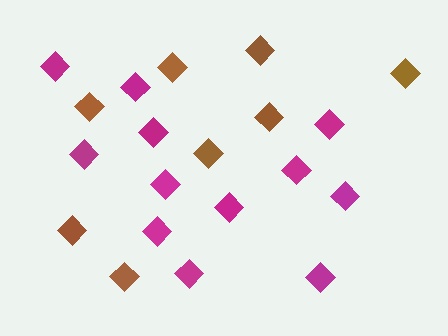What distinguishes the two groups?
There are 2 groups: one group of brown diamonds (8) and one group of magenta diamonds (12).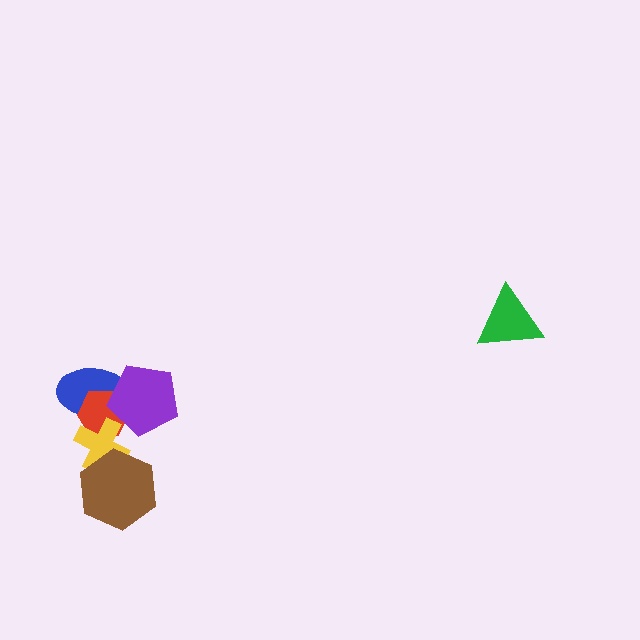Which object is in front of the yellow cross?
The brown hexagon is in front of the yellow cross.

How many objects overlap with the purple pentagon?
2 objects overlap with the purple pentagon.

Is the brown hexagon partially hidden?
No, no other shape covers it.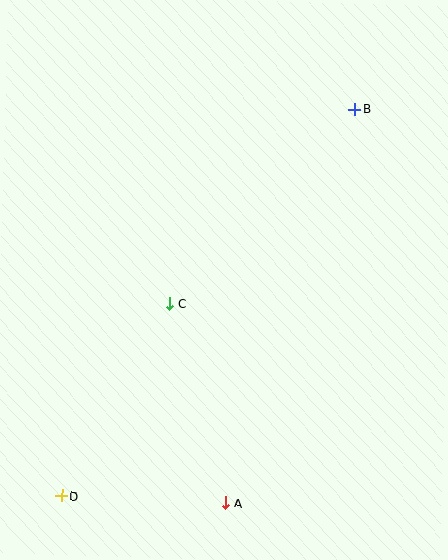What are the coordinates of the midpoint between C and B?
The midpoint between C and B is at (263, 207).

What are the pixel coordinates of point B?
Point B is at (355, 109).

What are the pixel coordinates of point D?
Point D is at (62, 496).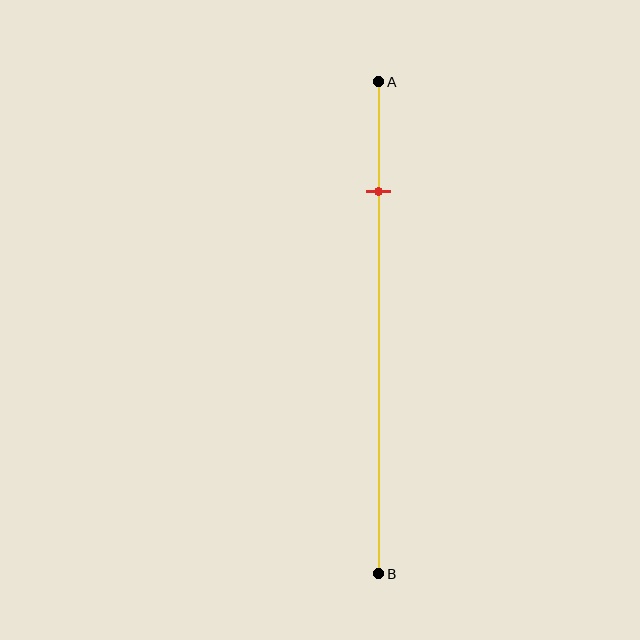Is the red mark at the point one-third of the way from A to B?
No, the mark is at about 20% from A, not at the 33% one-third point.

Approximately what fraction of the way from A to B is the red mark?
The red mark is approximately 20% of the way from A to B.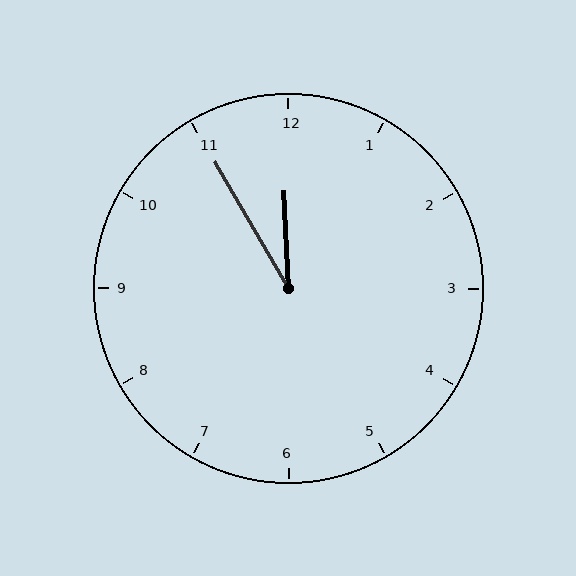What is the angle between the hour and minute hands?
Approximately 28 degrees.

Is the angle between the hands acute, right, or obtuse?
It is acute.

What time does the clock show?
11:55.